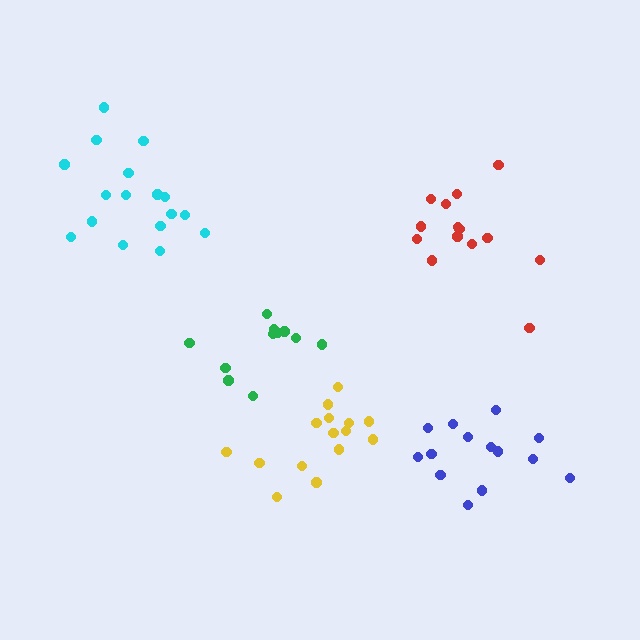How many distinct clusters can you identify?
There are 5 distinct clusters.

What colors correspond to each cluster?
The clusters are colored: green, blue, yellow, red, cyan.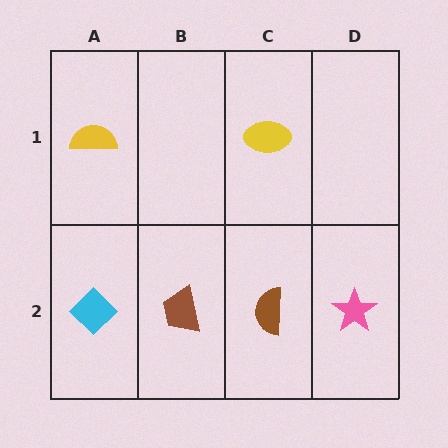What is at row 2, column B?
A brown trapezoid.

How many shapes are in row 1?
2 shapes.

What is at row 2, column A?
A cyan diamond.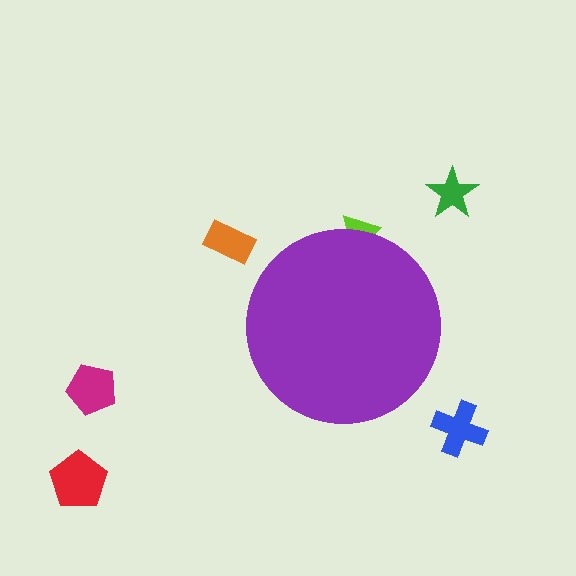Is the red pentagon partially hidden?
No, the red pentagon is fully visible.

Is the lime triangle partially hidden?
Yes, the lime triangle is partially hidden behind the purple circle.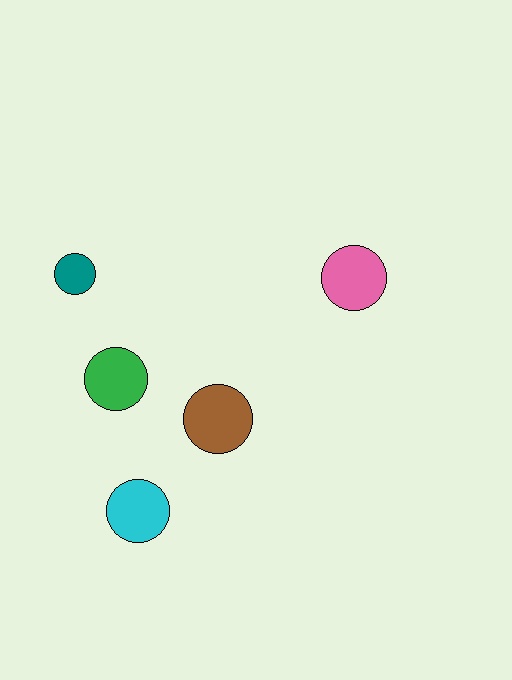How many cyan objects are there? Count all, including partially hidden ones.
There is 1 cyan object.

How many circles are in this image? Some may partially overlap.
There are 5 circles.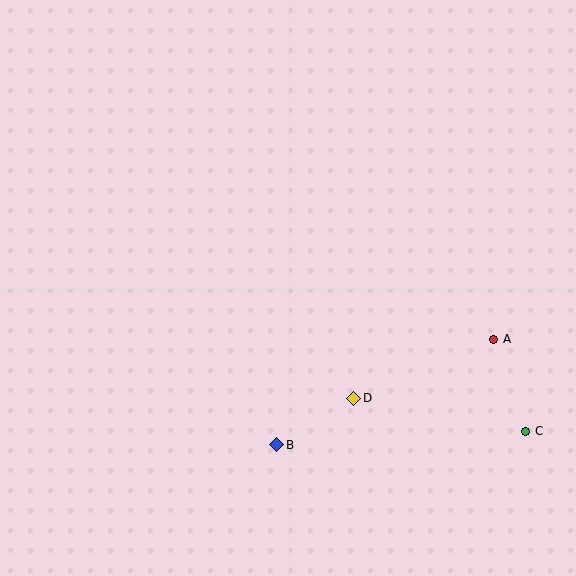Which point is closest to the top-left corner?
Point B is closest to the top-left corner.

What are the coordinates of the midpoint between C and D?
The midpoint between C and D is at (440, 415).